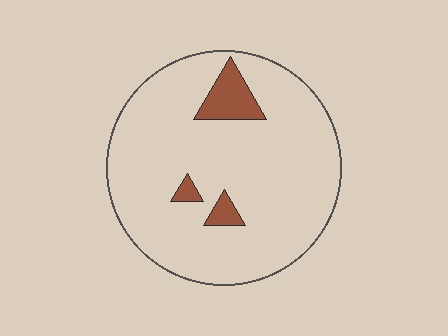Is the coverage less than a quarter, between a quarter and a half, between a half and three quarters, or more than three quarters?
Less than a quarter.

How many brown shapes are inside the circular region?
3.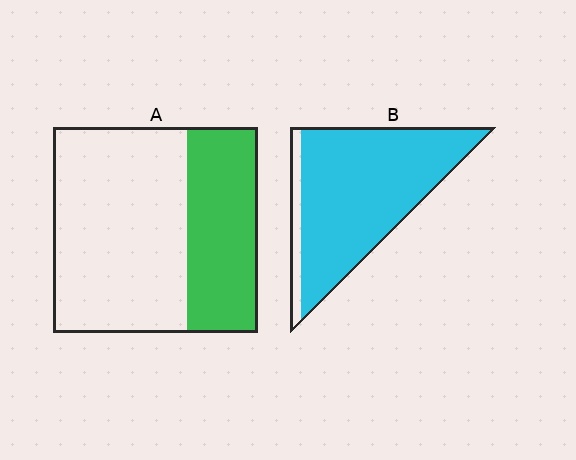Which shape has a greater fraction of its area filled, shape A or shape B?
Shape B.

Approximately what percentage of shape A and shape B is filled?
A is approximately 35% and B is approximately 90%.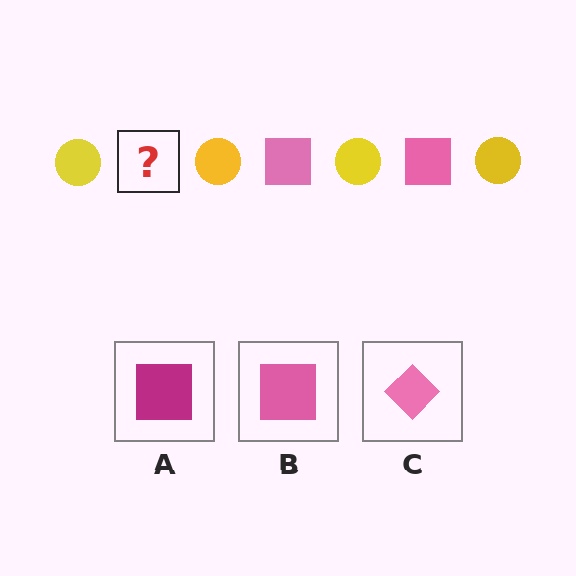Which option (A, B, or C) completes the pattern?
B.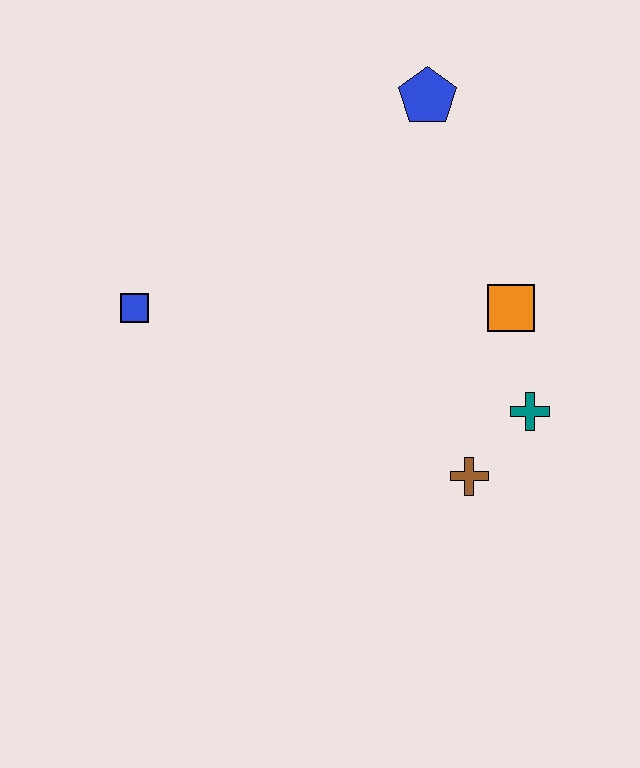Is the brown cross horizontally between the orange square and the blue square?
Yes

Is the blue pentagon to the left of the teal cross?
Yes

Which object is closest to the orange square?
The teal cross is closest to the orange square.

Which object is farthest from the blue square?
The teal cross is farthest from the blue square.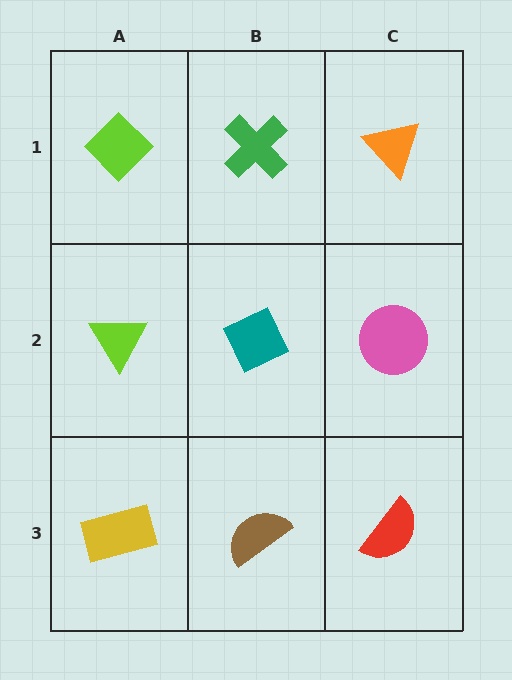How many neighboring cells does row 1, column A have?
2.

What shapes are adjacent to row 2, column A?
A lime diamond (row 1, column A), a yellow rectangle (row 3, column A), a teal diamond (row 2, column B).